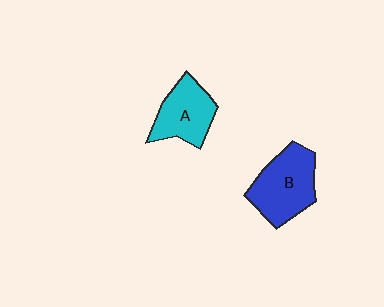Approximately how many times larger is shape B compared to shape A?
Approximately 1.3 times.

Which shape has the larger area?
Shape B (blue).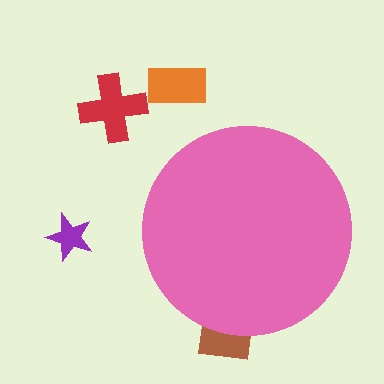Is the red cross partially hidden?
No, the red cross is fully visible.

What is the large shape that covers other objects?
A pink circle.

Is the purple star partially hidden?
No, the purple star is fully visible.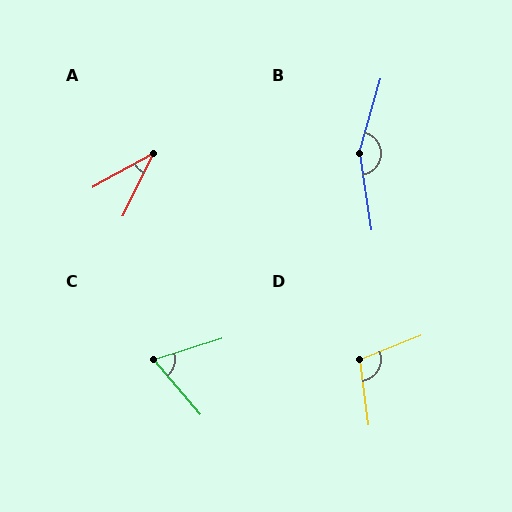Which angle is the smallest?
A, at approximately 35 degrees.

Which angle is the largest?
B, at approximately 156 degrees.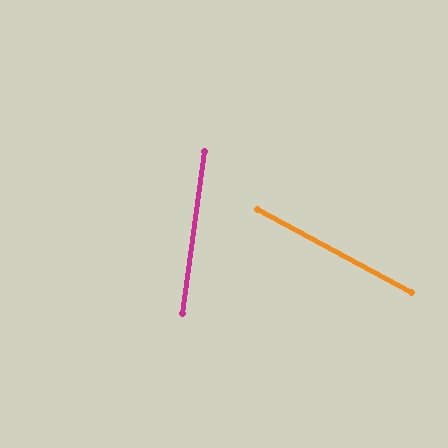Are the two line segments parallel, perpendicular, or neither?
Neither parallel nor perpendicular — they differ by about 69°.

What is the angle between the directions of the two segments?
Approximately 69 degrees.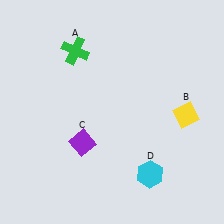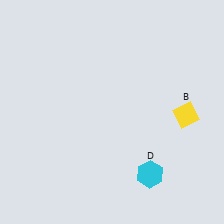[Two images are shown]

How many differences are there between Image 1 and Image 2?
There are 2 differences between the two images.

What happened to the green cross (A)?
The green cross (A) was removed in Image 2. It was in the top-left area of Image 1.